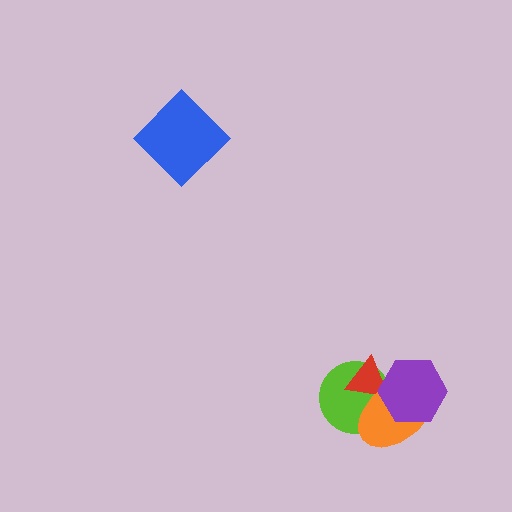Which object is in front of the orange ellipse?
The purple hexagon is in front of the orange ellipse.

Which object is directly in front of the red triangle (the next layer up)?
The orange ellipse is directly in front of the red triangle.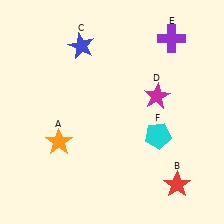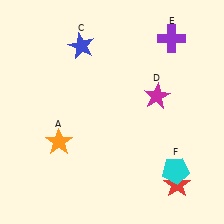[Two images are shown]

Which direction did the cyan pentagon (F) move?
The cyan pentagon (F) moved down.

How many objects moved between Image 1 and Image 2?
1 object moved between the two images.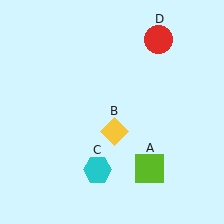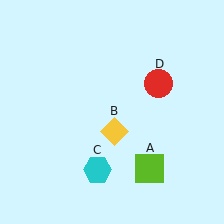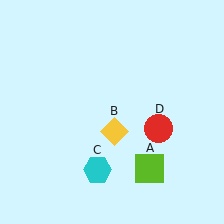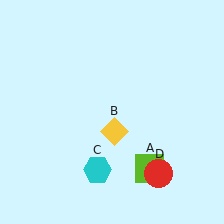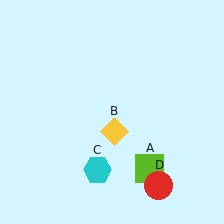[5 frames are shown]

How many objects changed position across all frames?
1 object changed position: red circle (object D).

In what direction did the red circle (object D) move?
The red circle (object D) moved down.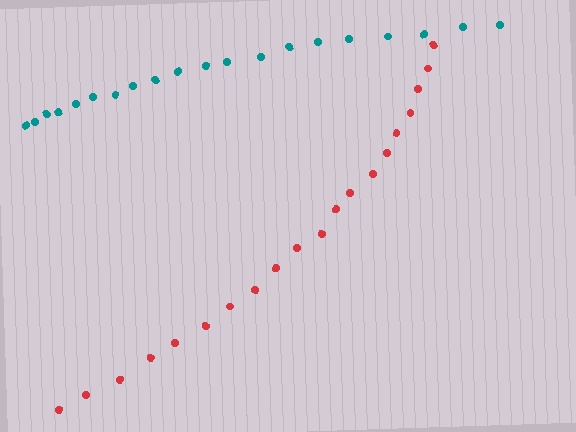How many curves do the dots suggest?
There are 2 distinct paths.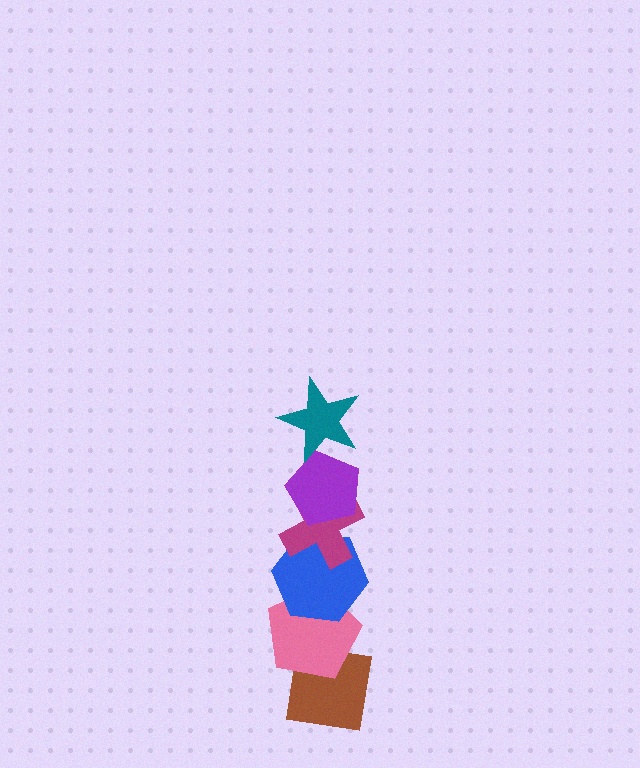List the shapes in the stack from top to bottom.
From top to bottom: the teal star, the purple pentagon, the magenta cross, the blue hexagon, the pink pentagon, the brown square.